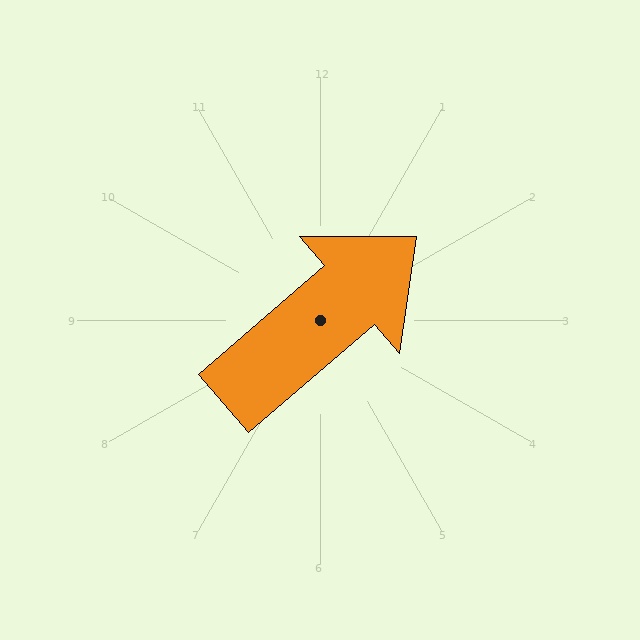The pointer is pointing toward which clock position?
Roughly 2 o'clock.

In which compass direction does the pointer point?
Northeast.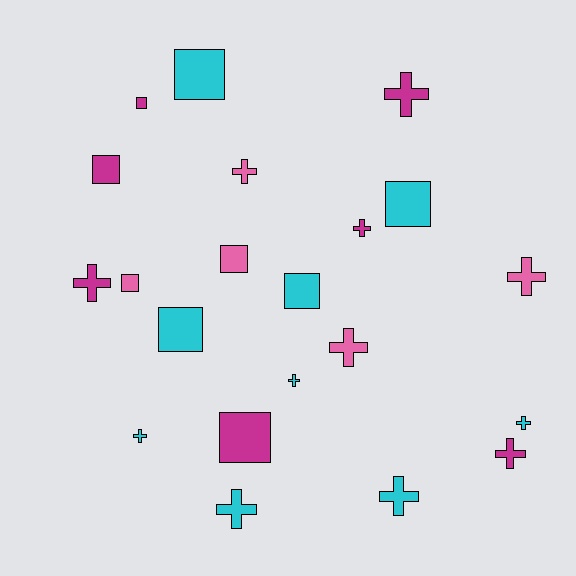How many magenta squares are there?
There are 3 magenta squares.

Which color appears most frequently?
Cyan, with 9 objects.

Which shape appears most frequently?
Cross, with 12 objects.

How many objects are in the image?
There are 21 objects.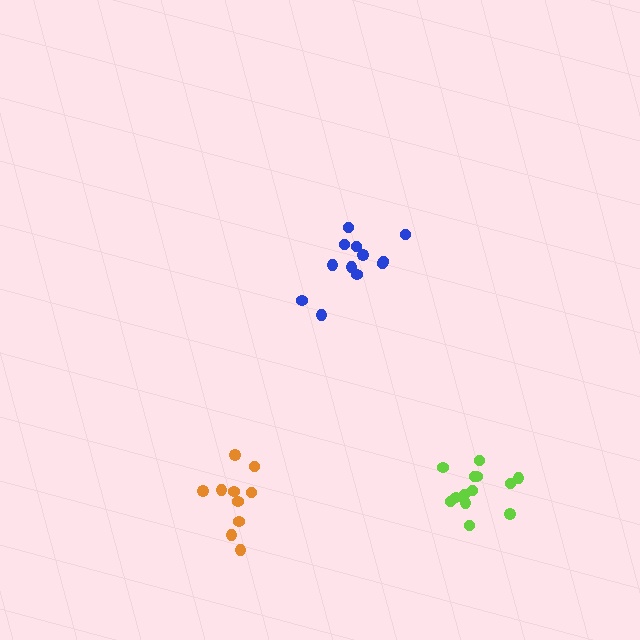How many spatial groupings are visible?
There are 3 spatial groupings.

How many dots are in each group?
Group 1: 12 dots, Group 2: 10 dots, Group 3: 13 dots (35 total).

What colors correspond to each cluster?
The clusters are colored: blue, orange, lime.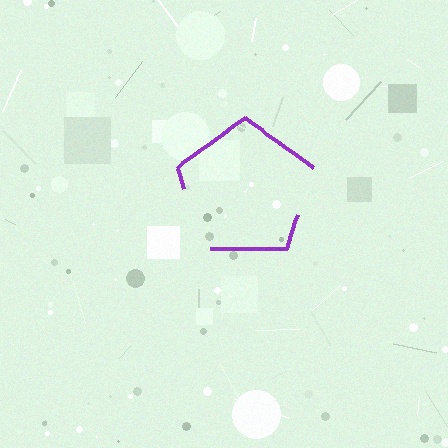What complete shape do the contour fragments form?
The contour fragments form a pentagon.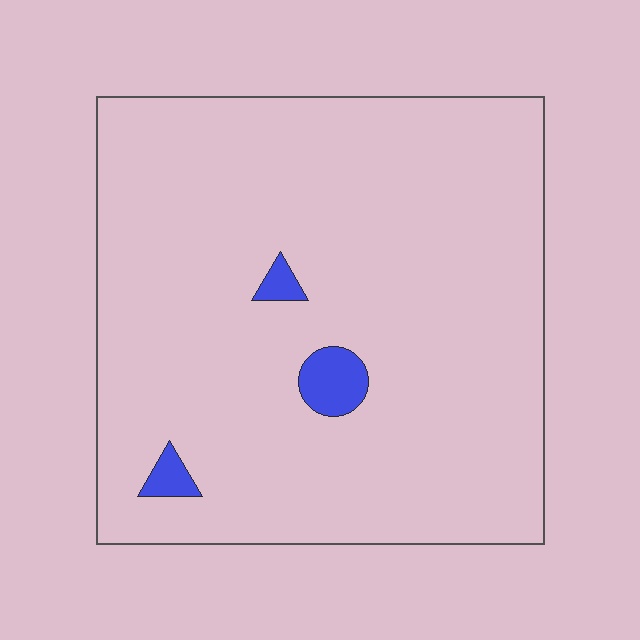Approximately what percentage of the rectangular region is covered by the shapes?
Approximately 5%.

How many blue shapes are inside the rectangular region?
3.